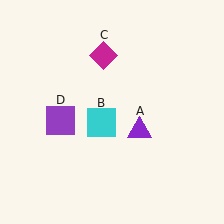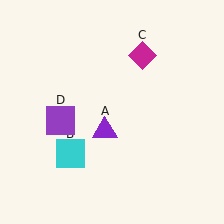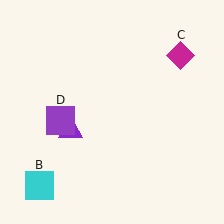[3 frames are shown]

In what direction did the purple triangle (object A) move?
The purple triangle (object A) moved left.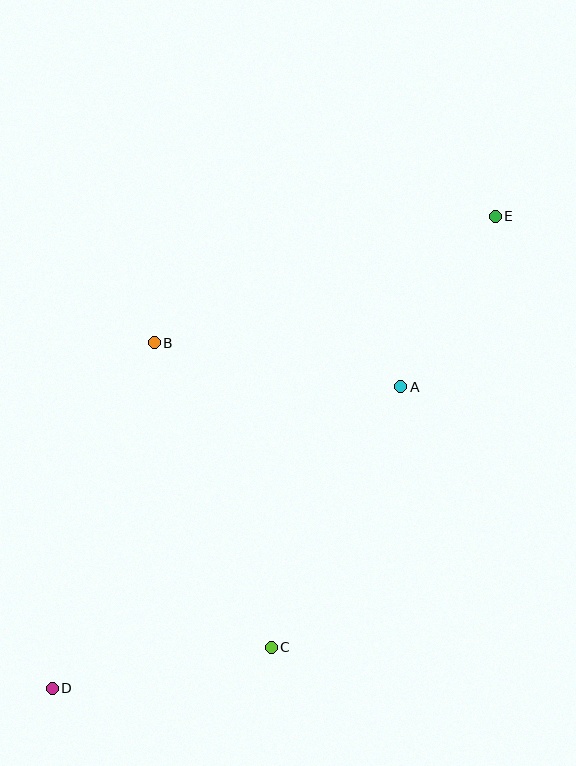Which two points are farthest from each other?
Points D and E are farthest from each other.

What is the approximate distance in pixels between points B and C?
The distance between B and C is approximately 326 pixels.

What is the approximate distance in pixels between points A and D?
The distance between A and D is approximately 461 pixels.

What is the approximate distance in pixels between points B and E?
The distance between B and E is approximately 364 pixels.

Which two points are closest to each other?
Points A and E are closest to each other.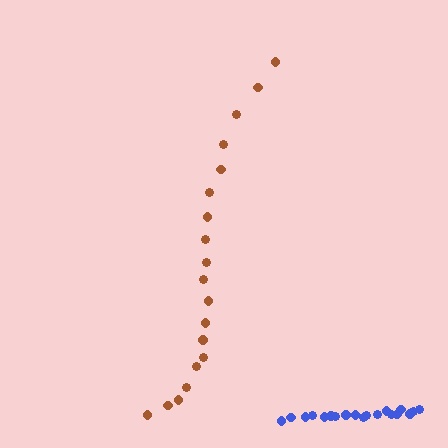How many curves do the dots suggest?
There are 2 distinct paths.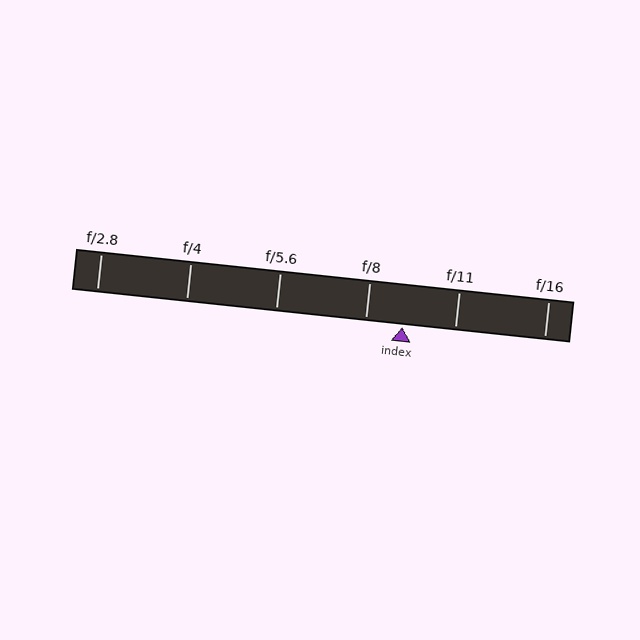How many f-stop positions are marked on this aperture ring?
There are 6 f-stop positions marked.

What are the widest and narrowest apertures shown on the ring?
The widest aperture shown is f/2.8 and the narrowest is f/16.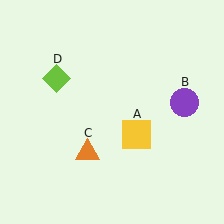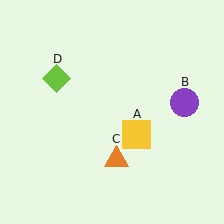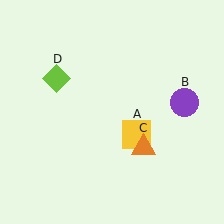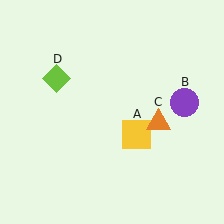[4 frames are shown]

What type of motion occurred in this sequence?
The orange triangle (object C) rotated counterclockwise around the center of the scene.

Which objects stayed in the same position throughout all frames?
Yellow square (object A) and purple circle (object B) and lime diamond (object D) remained stationary.